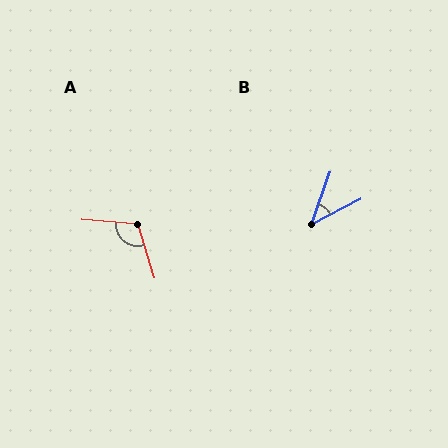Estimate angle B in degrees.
Approximately 43 degrees.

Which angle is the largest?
A, at approximately 112 degrees.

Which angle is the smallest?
B, at approximately 43 degrees.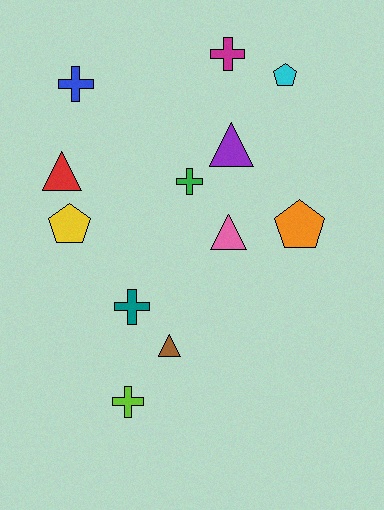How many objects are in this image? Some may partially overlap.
There are 12 objects.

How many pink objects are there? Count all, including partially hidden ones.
There is 1 pink object.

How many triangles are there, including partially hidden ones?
There are 4 triangles.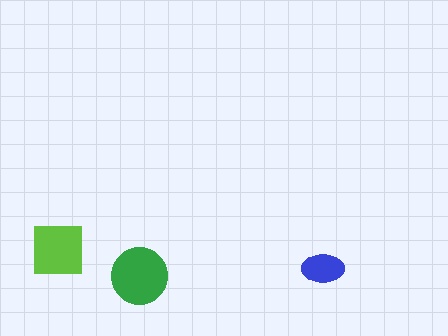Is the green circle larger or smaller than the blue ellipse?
Larger.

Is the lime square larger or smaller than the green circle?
Smaller.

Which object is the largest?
The green circle.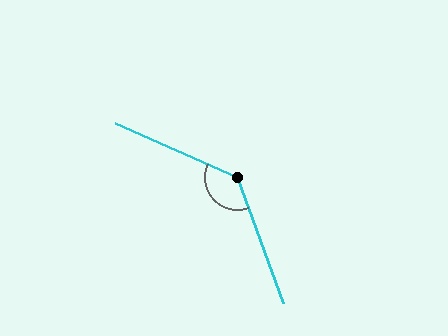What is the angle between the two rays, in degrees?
Approximately 134 degrees.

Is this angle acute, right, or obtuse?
It is obtuse.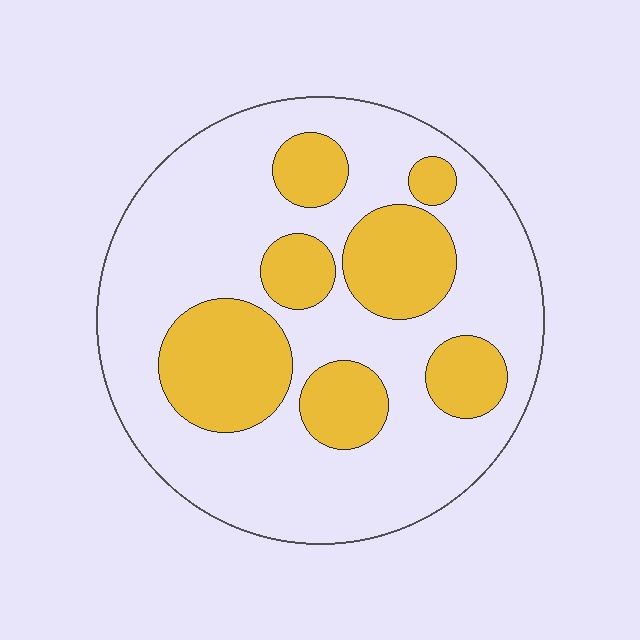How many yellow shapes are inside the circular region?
7.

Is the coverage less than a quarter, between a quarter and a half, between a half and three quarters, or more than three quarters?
Between a quarter and a half.